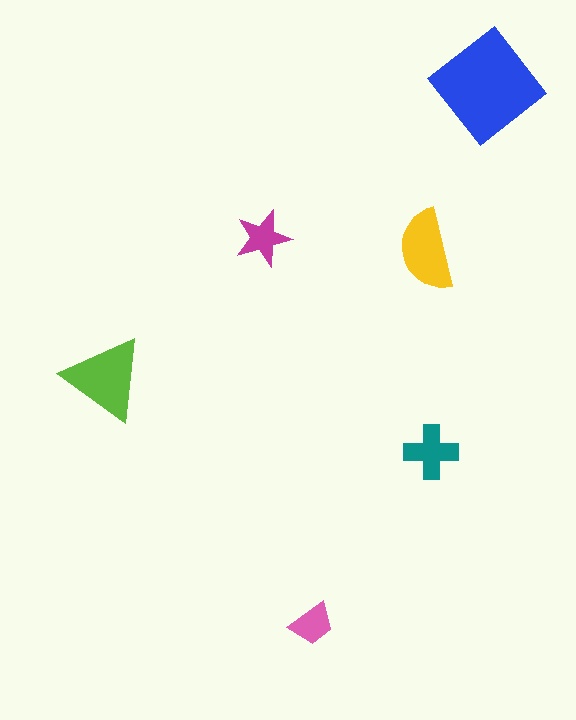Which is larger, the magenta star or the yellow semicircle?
The yellow semicircle.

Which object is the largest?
The blue diamond.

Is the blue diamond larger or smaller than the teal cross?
Larger.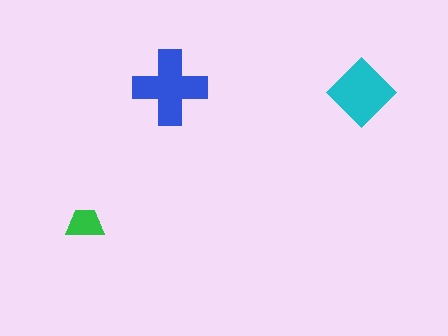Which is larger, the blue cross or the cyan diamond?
The blue cross.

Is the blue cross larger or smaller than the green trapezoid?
Larger.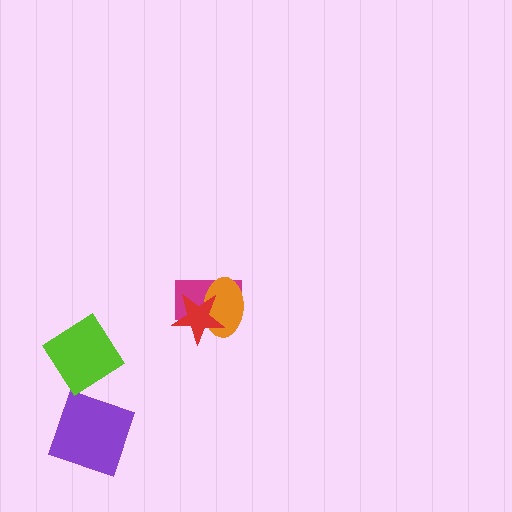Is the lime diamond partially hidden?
No, no other shape covers it.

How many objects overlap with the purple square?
0 objects overlap with the purple square.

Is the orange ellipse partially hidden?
Yes, it is partially covered by another shape.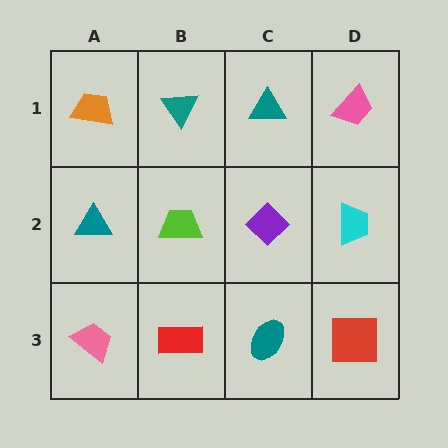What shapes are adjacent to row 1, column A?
A teal triangle (row 2, column A), a teal triangle (row 1, column B).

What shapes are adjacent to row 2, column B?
A teal triangle (row 1, column B), a red rectangle (row 3, column B), a teal triangle (row 2, column A), a purple diamond (row 2, column C).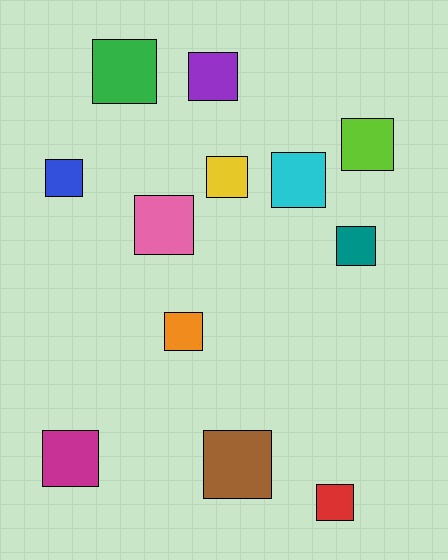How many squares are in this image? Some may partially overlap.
There are 12 squares.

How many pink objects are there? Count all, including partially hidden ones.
There is 1 pink object.